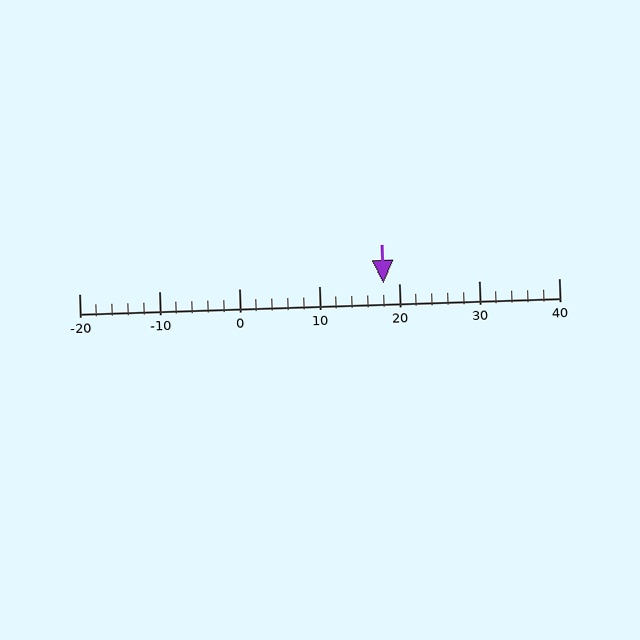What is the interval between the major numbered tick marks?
The major tick marks are spaced 10 units apart.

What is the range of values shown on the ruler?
The ruler shows values from -20 to 40.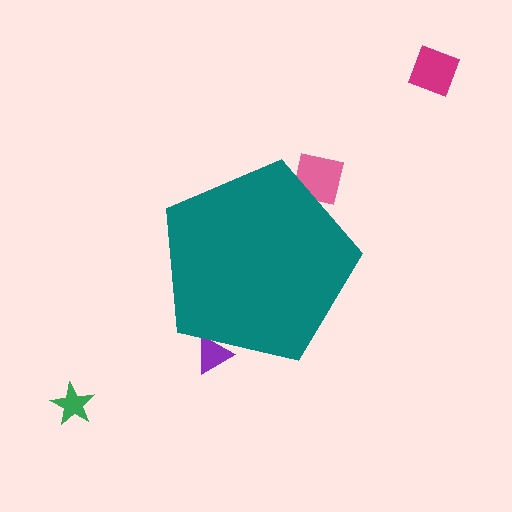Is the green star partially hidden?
No, the green star is fully visible.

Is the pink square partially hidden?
Yes, the pink square is partially hidden behind the teal pentagon.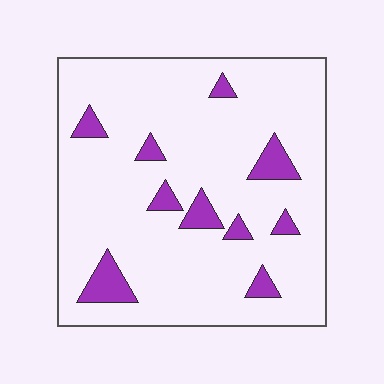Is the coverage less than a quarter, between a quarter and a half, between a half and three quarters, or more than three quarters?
Less than a quarter.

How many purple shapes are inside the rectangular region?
10.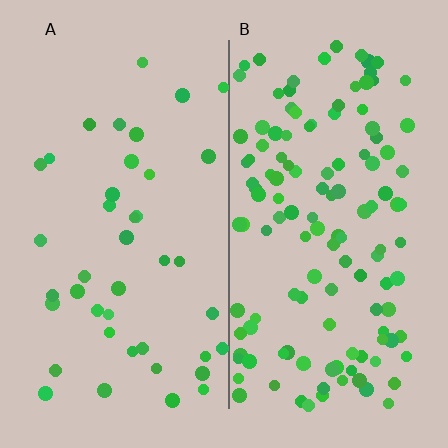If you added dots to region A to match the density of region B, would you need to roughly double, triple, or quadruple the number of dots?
Approximately triple.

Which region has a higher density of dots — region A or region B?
B (the right).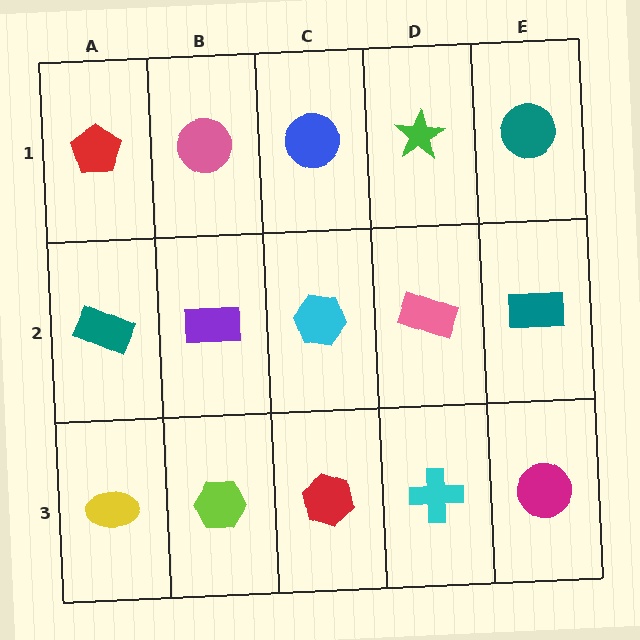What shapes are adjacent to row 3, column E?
A teal rectangle (row 2, column E), a cyan cross (row 3, column D).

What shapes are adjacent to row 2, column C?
A blue circle (row 1, column C), a red hexagon (row 3, column C), a purple rectangle (row 2, column B), a pink rectangle (row 2, column D).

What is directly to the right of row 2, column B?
A cyan hexagon.